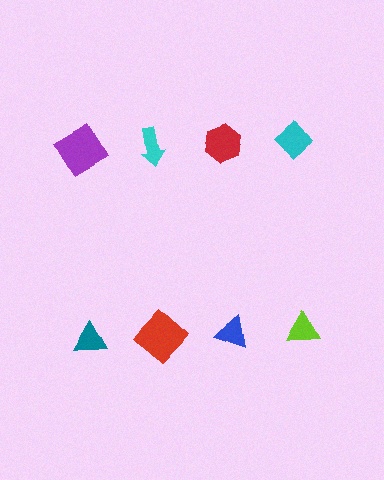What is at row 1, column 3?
A red hexagon.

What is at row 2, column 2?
A red diamond.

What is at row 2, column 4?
A lime triangle.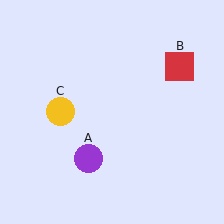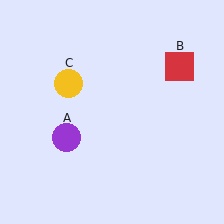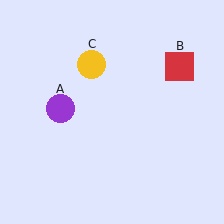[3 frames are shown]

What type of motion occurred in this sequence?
The purple circle (object A), yellow circle (object C) rotated clockwise around the center of the scene.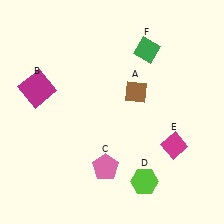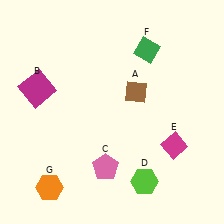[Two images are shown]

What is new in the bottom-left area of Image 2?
An orange hexagon (G) was added in the bottom-left area of Image 2.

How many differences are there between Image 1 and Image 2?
There is 1 difference between the two images.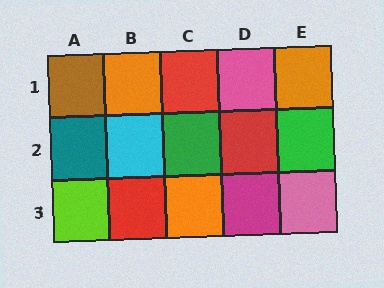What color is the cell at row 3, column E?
Pink.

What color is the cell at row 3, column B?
Red.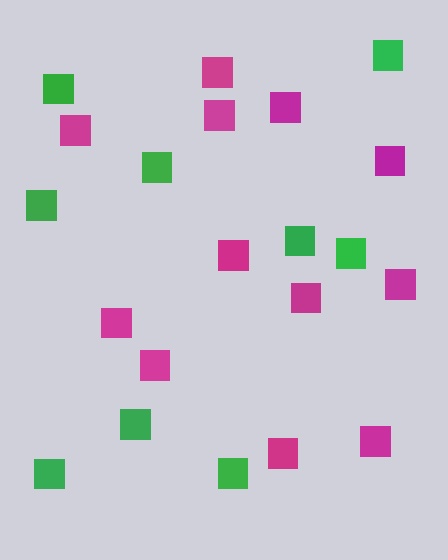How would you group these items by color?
There are 2 groups: one group of green squares (9) and one group of magenta squares (12).